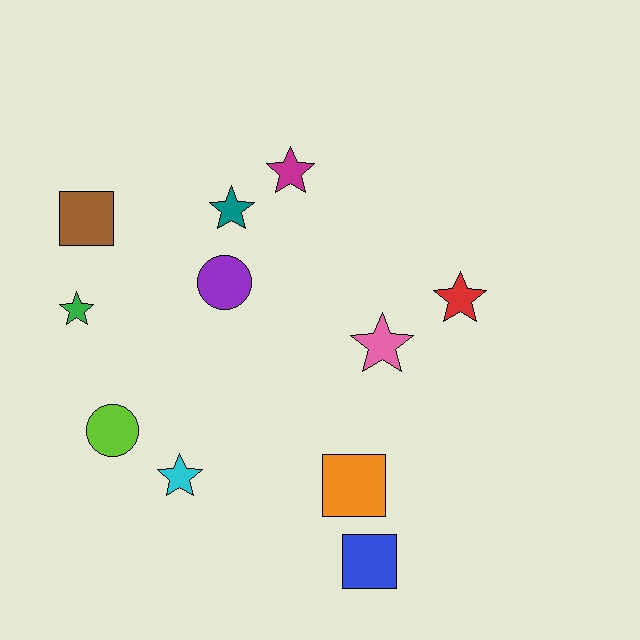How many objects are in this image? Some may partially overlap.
There are 11 objects.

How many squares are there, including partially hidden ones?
There are 3 squares.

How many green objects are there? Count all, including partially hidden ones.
There is 1 green object.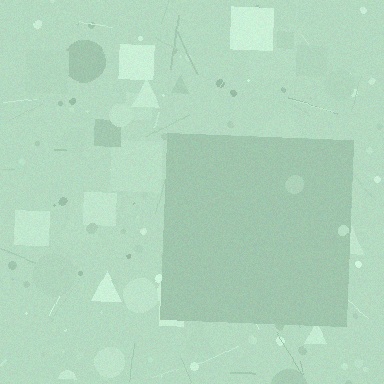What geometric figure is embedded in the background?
A square is embedded in the background.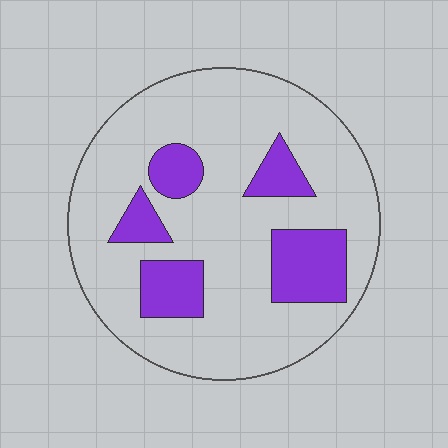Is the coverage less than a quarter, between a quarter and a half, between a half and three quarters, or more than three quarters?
Less than a quarter.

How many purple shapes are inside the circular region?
5.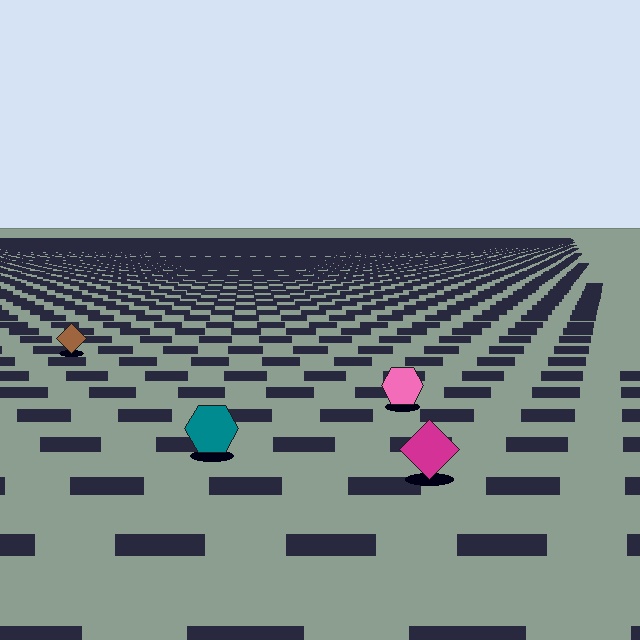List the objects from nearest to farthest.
From nearest to farthest: the magenta diamond, the teal hexagon, the pink hexagon, the brown diamond.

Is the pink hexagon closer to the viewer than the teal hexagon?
No. The teal hexagon is closer — you can tell from the texture gradient: the ground texture is coarser near it.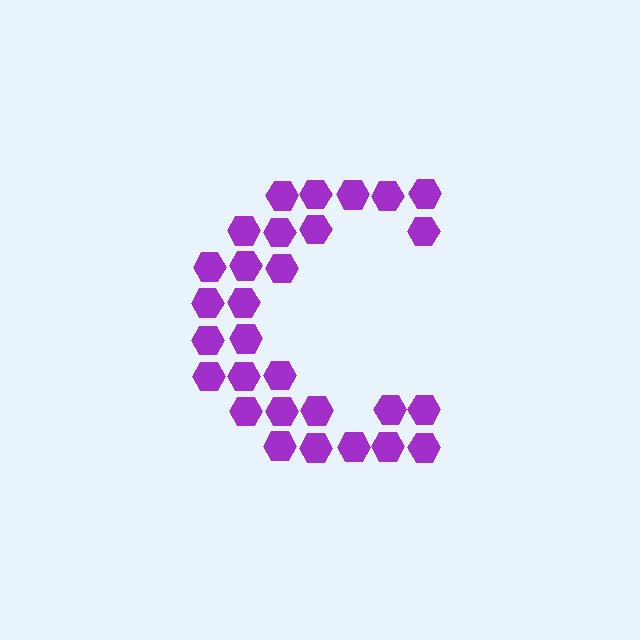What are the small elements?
The small elements are hexagons.